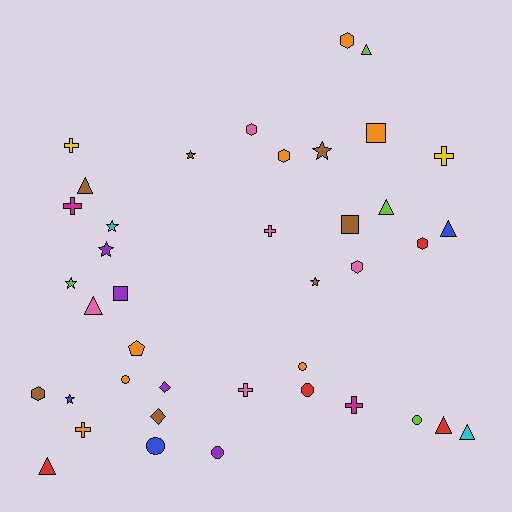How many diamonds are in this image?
There are 2 diamonds.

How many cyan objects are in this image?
There are 2 cyan objects.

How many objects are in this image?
There are 40 objects.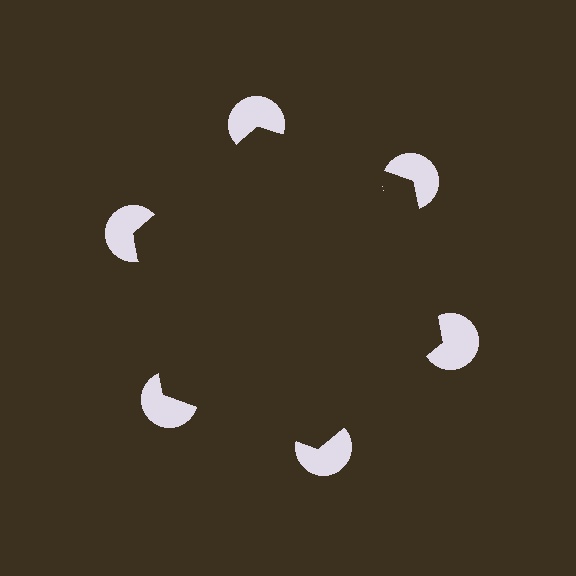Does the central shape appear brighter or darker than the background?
It typically appears slightly darker than the background, even though no actual brightness change is drawn.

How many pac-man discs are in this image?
There are 6 — one at each vertex of the illusory hexagon.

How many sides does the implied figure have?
6 sides.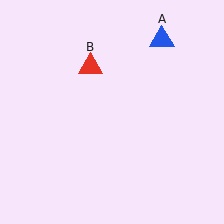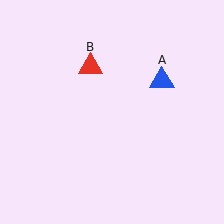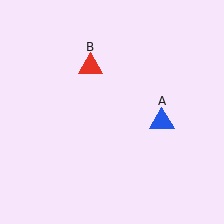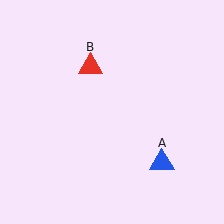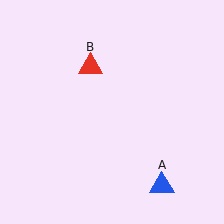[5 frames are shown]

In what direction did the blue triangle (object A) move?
The blue triangle (object A) moved down.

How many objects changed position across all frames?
1 object changed position: blue triangle (object A).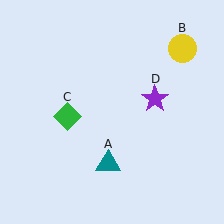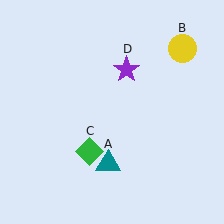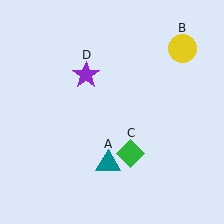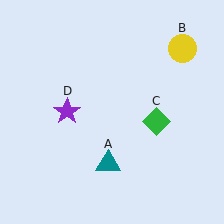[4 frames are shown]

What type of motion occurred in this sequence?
The green diamond (object C), purple star (object D) rotated counterclockwise around the center of the scene.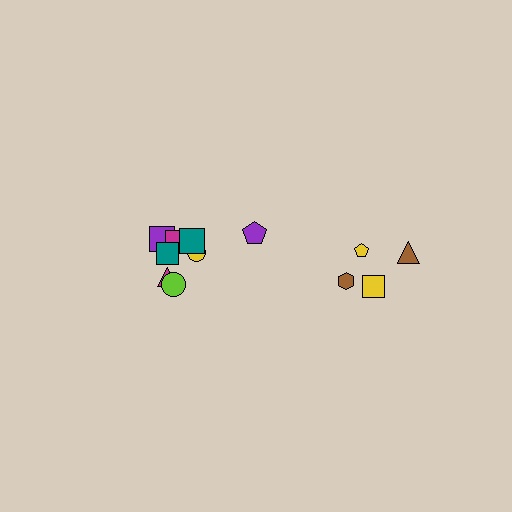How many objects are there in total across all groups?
There are 12 objects.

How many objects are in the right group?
There are 5 objects.